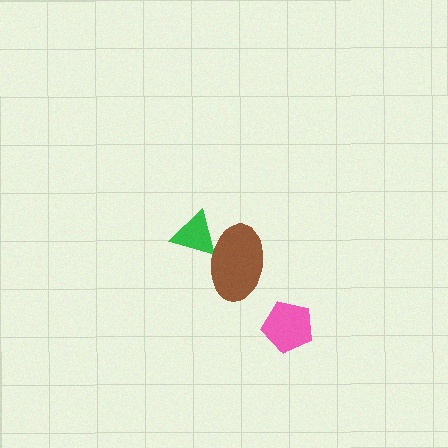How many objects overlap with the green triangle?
1 object overlaps with the green triangle.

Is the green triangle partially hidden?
Yes, it is partially covered by another shape.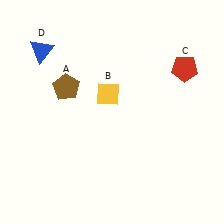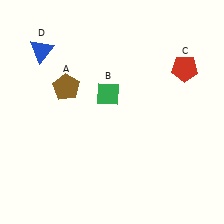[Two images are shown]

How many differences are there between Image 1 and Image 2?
There is 1 difference between the two images.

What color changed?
The diamond (B) changed from yellow in Image 1 to green in Image 2.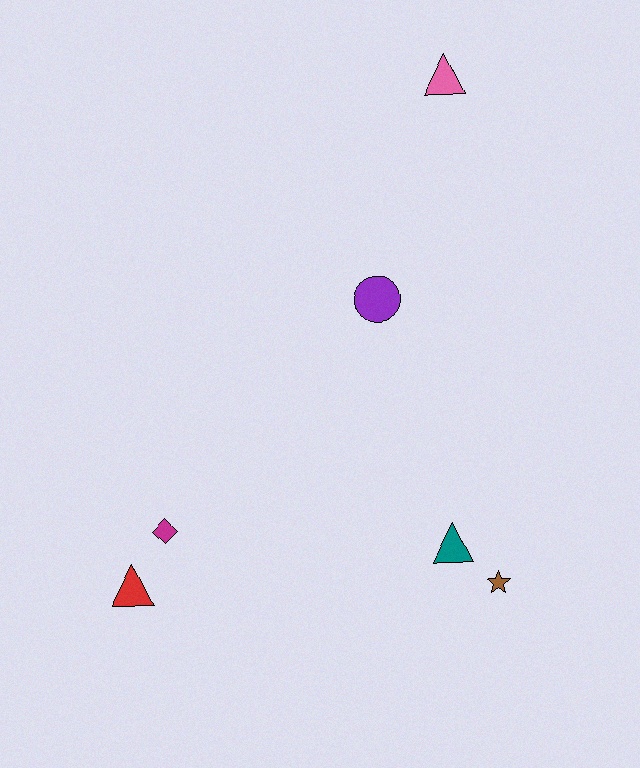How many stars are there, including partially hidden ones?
There is 1 star.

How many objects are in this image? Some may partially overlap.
There are 6 objects.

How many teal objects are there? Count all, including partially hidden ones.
There is 1 teal object.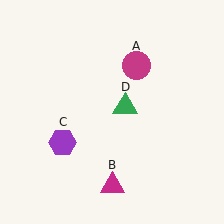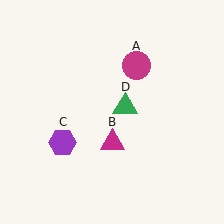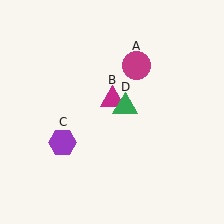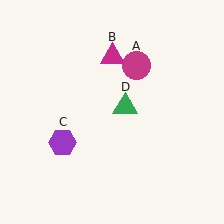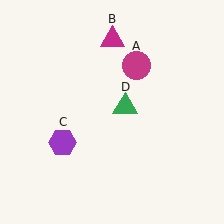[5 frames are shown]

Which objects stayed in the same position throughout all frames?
Magenta circle (object A) and purple hexagon (object C) and green triangle (object D) remained stationary.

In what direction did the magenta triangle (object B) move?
The magenta triangle (object B) moved up.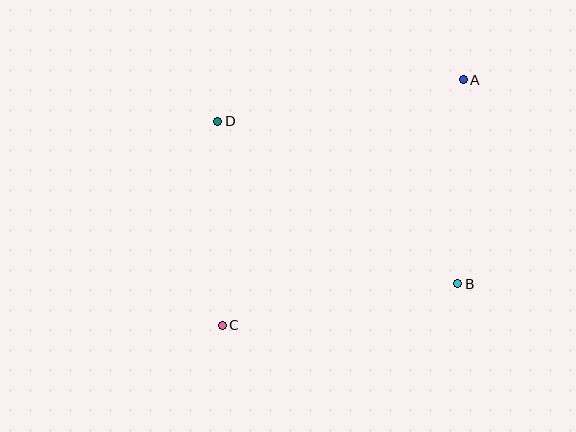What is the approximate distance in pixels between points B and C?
The distance between B and C is approximately 239 pixels.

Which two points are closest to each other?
Points C and D are closest to each other.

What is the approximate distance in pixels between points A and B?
The distance between A and B is approximately 204 pixels.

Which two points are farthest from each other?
Points A and C are farthest from each other.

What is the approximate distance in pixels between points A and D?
The distance between A and D is approximately 249 pixels.